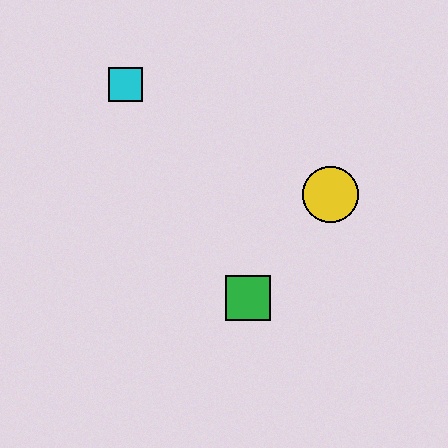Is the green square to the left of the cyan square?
No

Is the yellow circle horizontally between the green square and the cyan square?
No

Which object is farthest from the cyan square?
The green square is farthest from the cyan square.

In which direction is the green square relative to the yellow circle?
The green square is below the yellow circle.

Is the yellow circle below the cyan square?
Yes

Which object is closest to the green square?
The yellow circle is closest to the green square.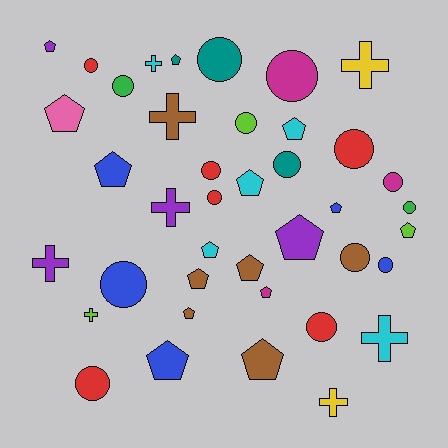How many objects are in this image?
There are 40 objects.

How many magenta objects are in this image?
There are 3 magenta objects.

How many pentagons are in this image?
There are 16 pentagons.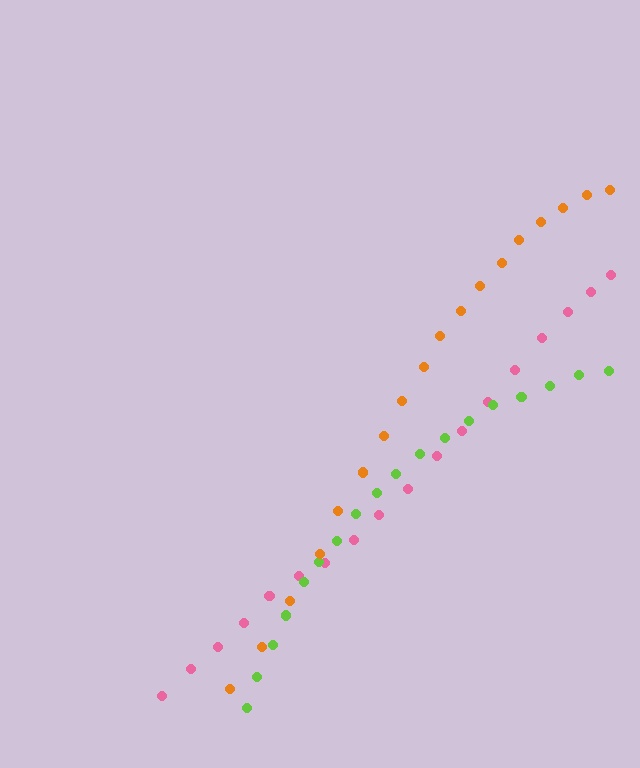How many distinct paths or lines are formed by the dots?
There are 3 distinct paths.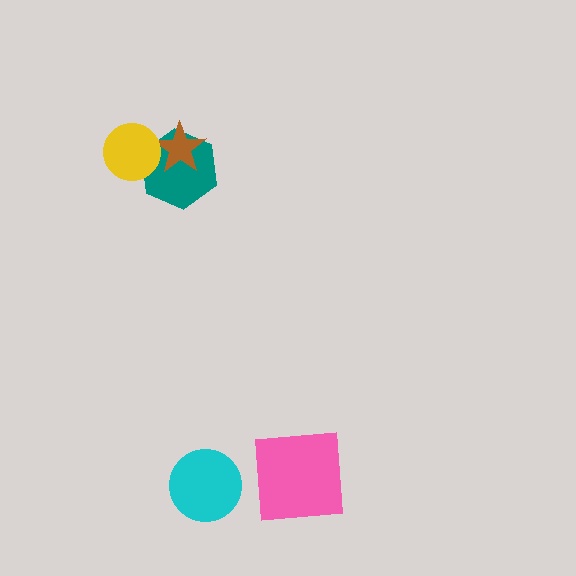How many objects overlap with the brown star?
2 objects overlap with the brown star.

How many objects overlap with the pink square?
0 objects overlap with the pink square.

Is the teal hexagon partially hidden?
Yes, it is partially covered by another shape.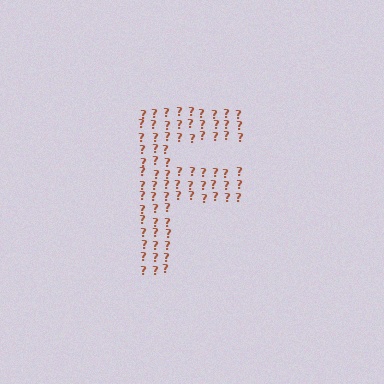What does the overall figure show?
The overall figure shows the letter F.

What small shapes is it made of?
It is made of small question marks.